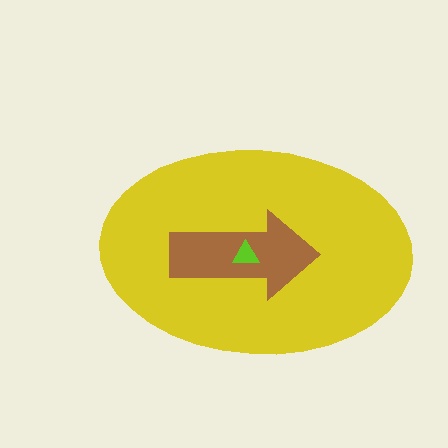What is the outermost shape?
The yellow ellipse.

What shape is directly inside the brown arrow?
The lime triangle.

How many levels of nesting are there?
3.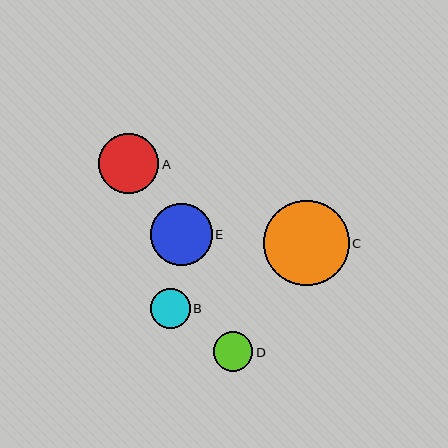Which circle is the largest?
Circle C is the largest with a size of approximately 85 pixels.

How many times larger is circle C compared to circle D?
Circle C is approximately 2.2 times the size of circle D.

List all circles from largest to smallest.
From largest to smallest: C, E, A, D, B.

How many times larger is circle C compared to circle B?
Circle C is approximately 2.2 times the size of circle B.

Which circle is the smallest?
Circle B is the smallest with a size of approximately 40 pixels.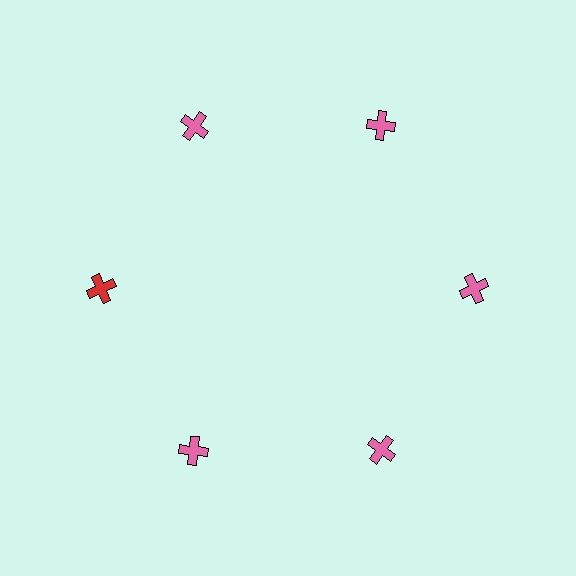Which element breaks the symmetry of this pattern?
The red cross at roughly the 9 o'clock position breaks the symmetry. All other shapes are pink crosses.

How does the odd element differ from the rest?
It has a different color: red instead of pink.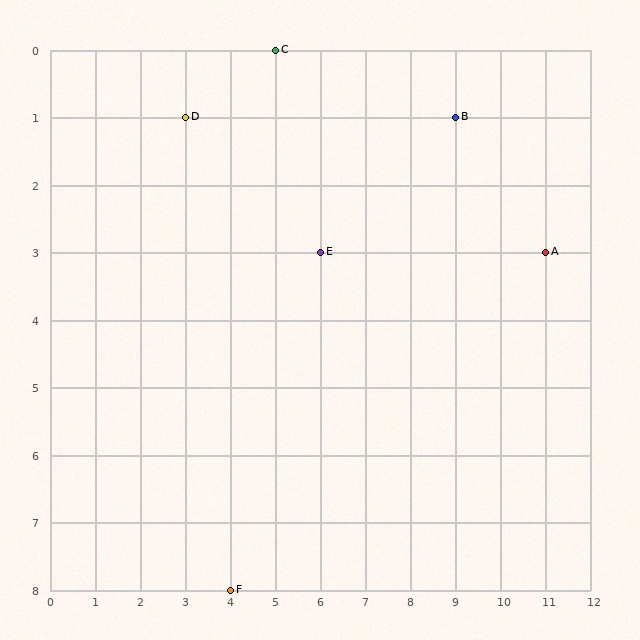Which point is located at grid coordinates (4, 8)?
Point F is at (4, 8).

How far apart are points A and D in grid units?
Points A and D are 8 columns and 2 rows apart (about 8.2 grid units diagonally).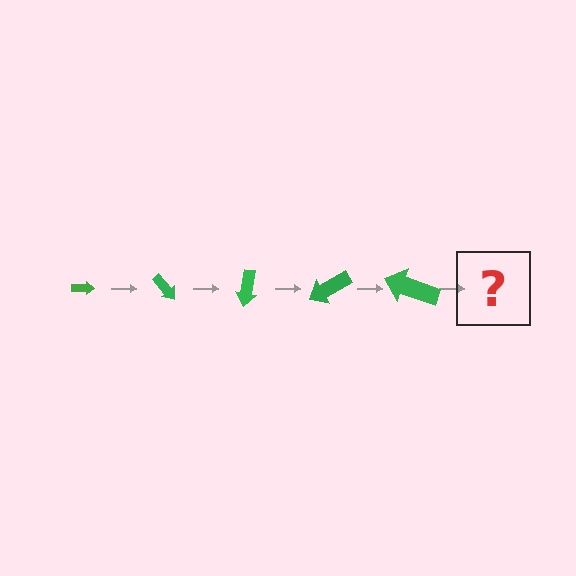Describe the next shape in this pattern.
It should be an arrow, larger than the previous one and rotated 250 degrees from the start.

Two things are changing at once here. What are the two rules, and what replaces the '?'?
The two rules are that the arrow grows larger each step and it rotates 50 degrees each step. The '?' should be an arrow, larger than the previous one and rotated 250 degrees from the start.